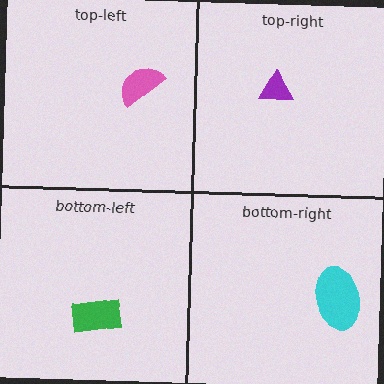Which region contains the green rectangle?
The bottom-left region.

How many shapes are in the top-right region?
1.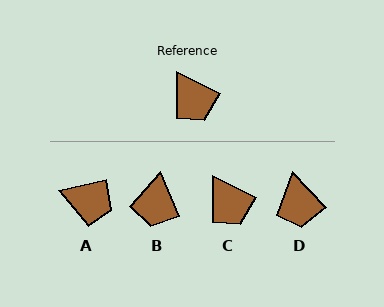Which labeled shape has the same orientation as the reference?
C.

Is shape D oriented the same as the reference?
No, it is off by about 21 degrees.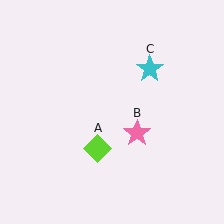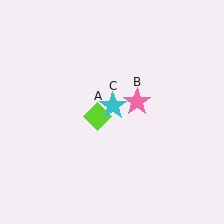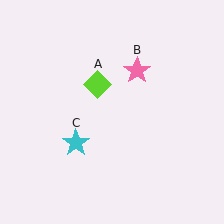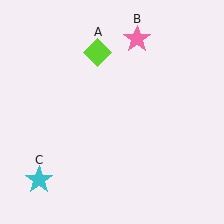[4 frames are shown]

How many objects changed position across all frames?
3 objects changed position: lime diamond (object A), pink star (object B), cyan star (object C).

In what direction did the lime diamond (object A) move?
The lime diamond (object A) moved up.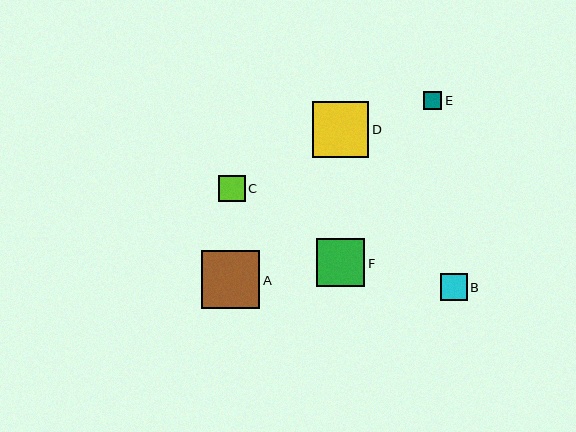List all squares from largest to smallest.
From largest to smallest: A, D, F, B, C, E.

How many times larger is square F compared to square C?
Square F is approximately 1.8 times the size of square C.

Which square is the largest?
Square A is the largest with a size of approximately 58 pixels.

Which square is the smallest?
Square E is the smallest with a size of approximately 18 pixels.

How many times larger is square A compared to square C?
Square A is approximately 2.2 times the size of square C.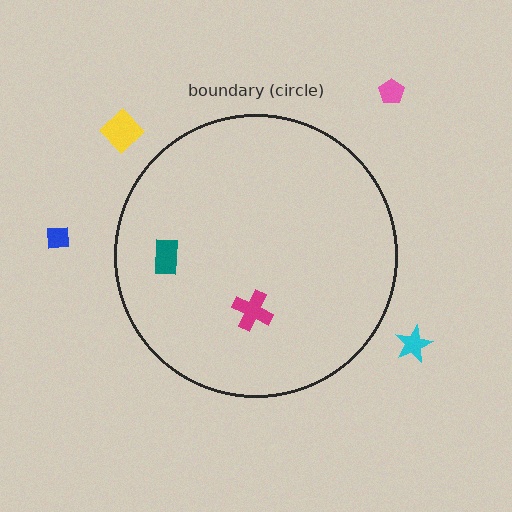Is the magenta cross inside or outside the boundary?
Inside.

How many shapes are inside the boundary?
2 inside, 4 outside.